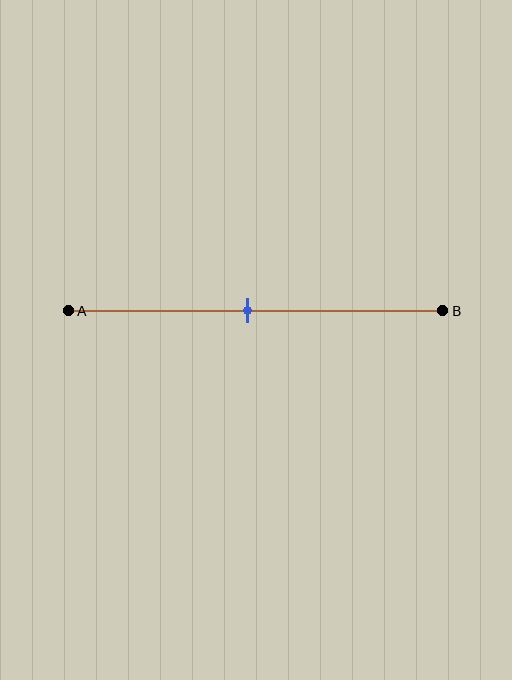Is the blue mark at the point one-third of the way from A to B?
No, the mark is at about 50% from A, not at the 33% one-third point.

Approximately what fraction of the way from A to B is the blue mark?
The blue mark is approximately 50% of the way from A to B.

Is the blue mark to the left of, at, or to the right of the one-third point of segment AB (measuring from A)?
The blue mark is to the right of the one-third point of segment AB.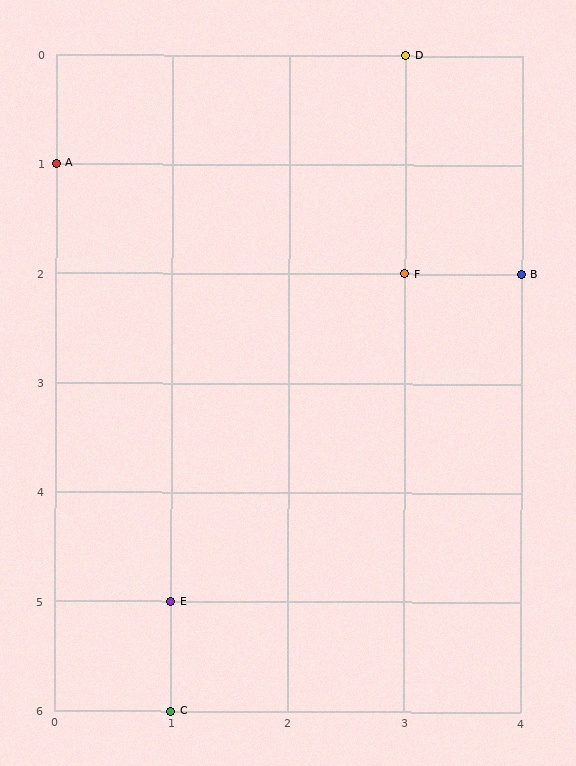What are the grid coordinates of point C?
Point C is at grid coordinates (1, 6).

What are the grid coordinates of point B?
Point B is at grid coordinates (4, 2).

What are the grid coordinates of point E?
Point E is at grid coordinates (1, 5).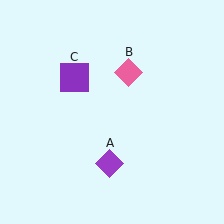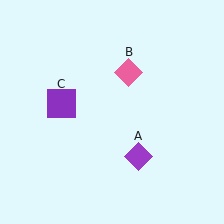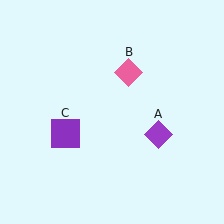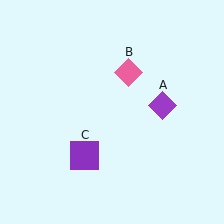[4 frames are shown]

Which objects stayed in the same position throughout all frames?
Pink diamond (object B) remained stationary.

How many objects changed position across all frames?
2 objects changed position: purple diamond (object A), purple square (object C).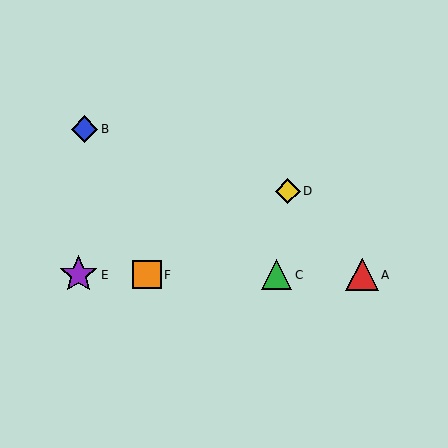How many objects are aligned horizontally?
4 objects (A, C, E, F) are aligned horizontally.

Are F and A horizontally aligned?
Yes, both are at y≈275.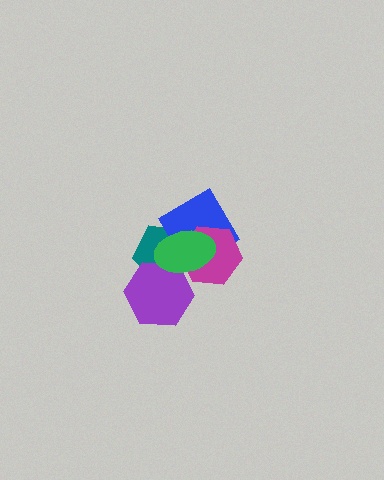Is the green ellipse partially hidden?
No, no other shape covers it.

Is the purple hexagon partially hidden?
Yes, it is partially covered by another shape.